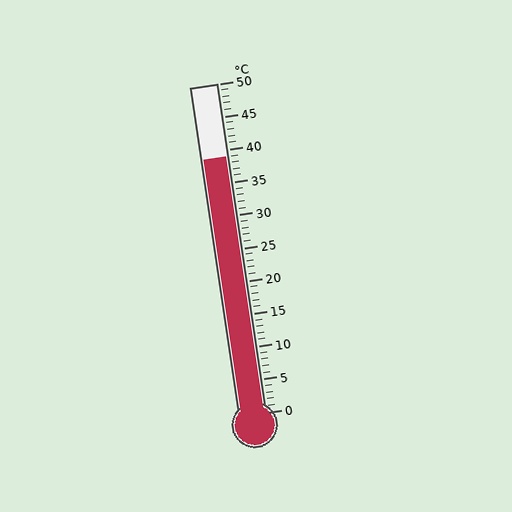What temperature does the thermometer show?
The thermometer shows approximately 39°C.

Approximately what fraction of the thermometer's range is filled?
The thermometer is filled to approximately 80% of its range.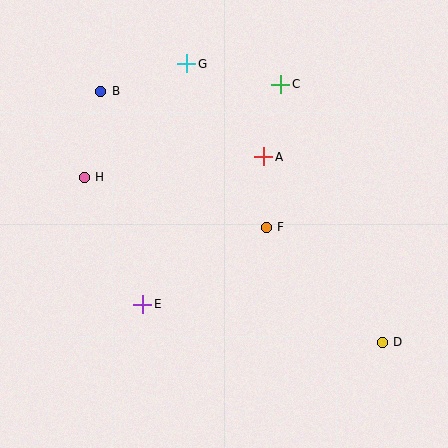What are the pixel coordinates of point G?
Point G is at (187, 64).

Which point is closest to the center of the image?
Point F at (266, 227) is closest to the center.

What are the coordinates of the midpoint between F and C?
The midpoint between F and C is at (274, 156).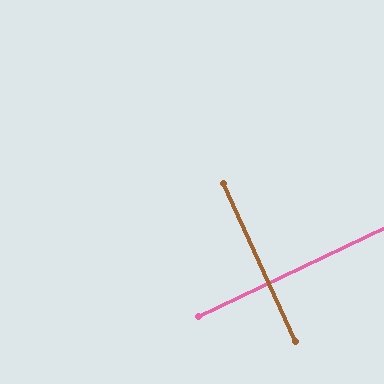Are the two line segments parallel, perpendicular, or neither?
Perpendicular — they meet at approximately 89°.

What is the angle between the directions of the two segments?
Approximately 89 degrees.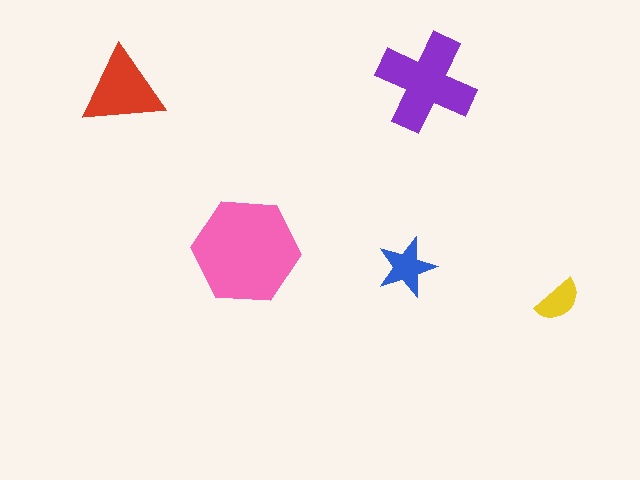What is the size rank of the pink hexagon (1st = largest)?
1st.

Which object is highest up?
The purple cross is topmost.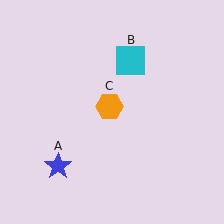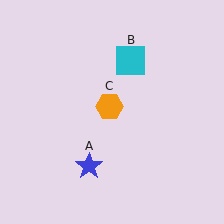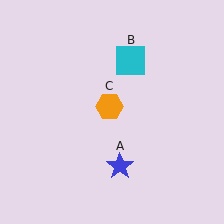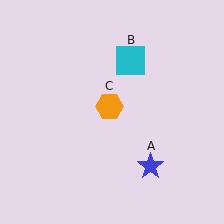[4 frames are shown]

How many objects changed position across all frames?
1 object changed position: blue star (object A).